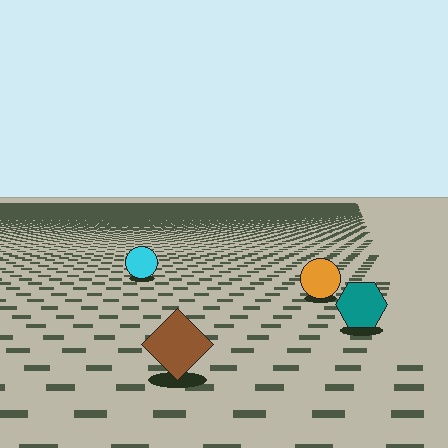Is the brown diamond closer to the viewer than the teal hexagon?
Yes. The brown diamond is closer — you can tell from the texture gradient: the ground texture is coarser near it.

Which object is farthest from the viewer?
The cyan circle is farthest from the viewer. It appears smaller and the ground texture around it is denser.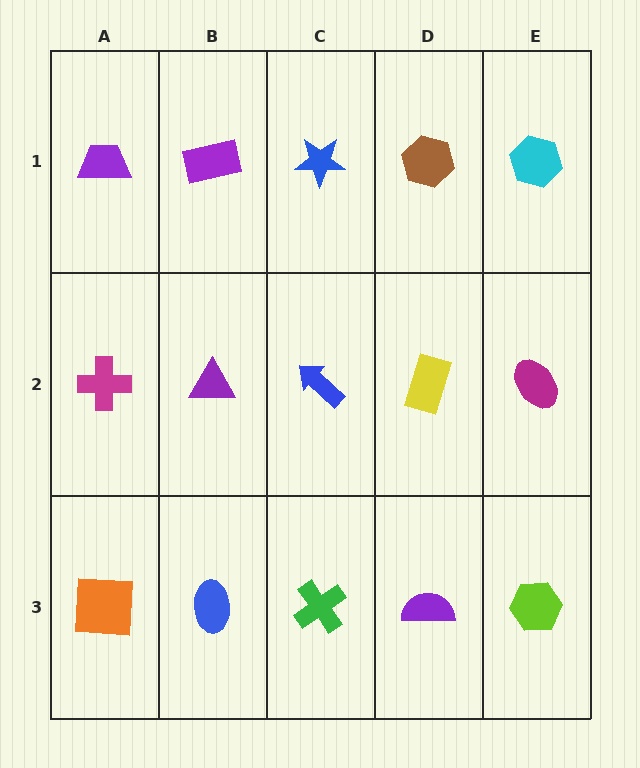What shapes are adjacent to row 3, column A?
A magenta cross (row 2, column A), a blue ellipse (row 3, column B).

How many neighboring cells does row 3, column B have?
3.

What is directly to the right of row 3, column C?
A purple semicircle.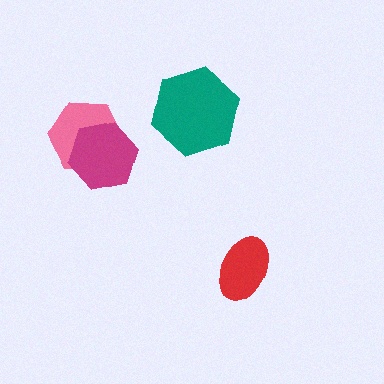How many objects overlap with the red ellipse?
0 objects overlap with the red ellipse.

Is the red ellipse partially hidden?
No, no other shape covers it.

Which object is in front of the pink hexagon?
The magenta hexagon is in front of the pink hexagon.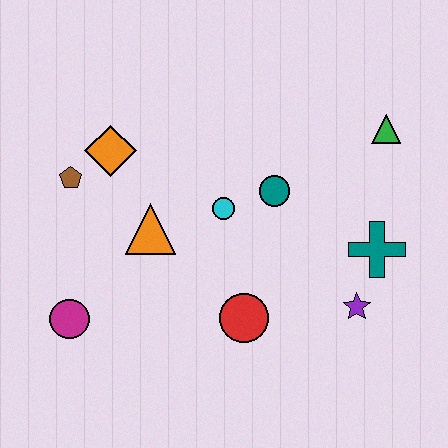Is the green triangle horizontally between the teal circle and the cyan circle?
No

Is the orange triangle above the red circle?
Yes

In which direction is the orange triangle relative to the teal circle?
The orange triangle is to the left of the teal circle.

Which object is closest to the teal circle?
The cyan circle is closest to the teal circle.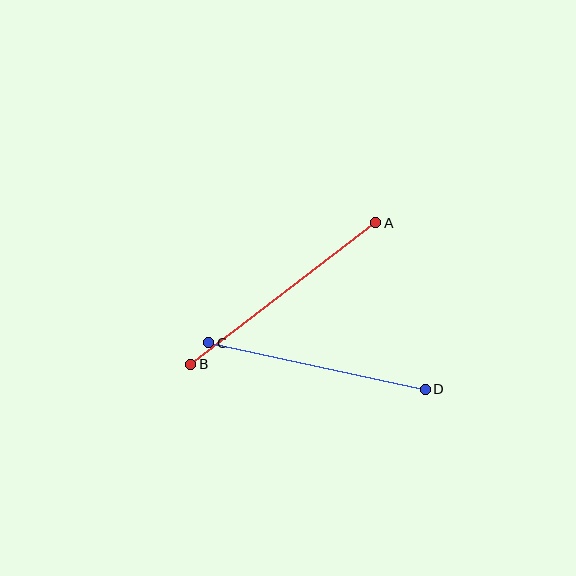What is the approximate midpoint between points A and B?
The midpoint is at approximately (283, 294) pixels.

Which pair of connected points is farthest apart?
Points A and B are farthest apart.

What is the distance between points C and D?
The distance is approximately 222 pixels.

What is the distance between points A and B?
The distance is approximately 233 pixels.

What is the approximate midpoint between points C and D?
The midpoint is at approximately (317, 366) pixels.